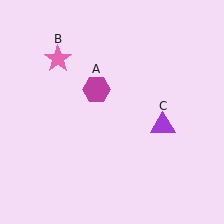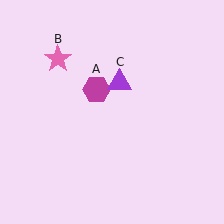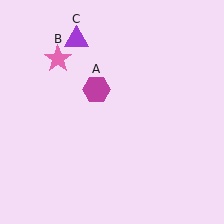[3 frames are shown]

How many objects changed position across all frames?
1 object changed position: purple triangle (object C).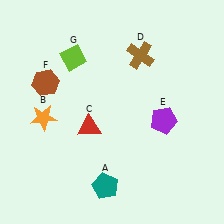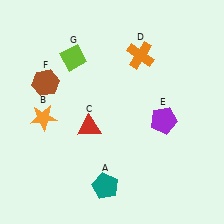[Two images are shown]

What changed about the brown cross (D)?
In Image 1, D is brown. In Image 2, it changed to orange.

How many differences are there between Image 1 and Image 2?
There is 1 difference between the two images.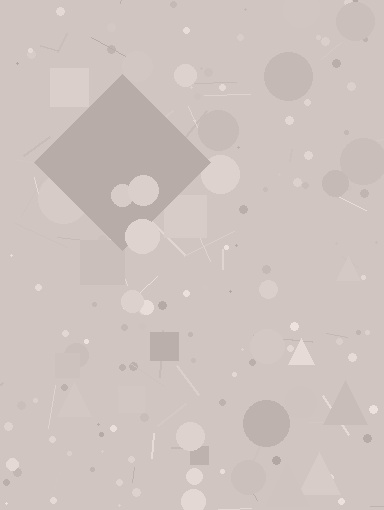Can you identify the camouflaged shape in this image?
The camouflaged shape is a diamond.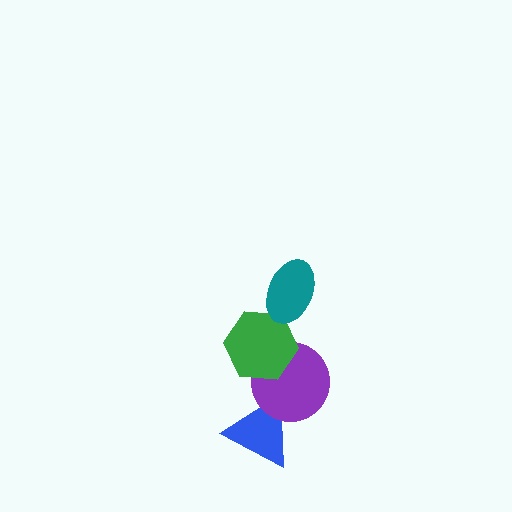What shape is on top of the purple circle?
The green hexagon is on top of the purple circle.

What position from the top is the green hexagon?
The green hexagon is 2nd from the top.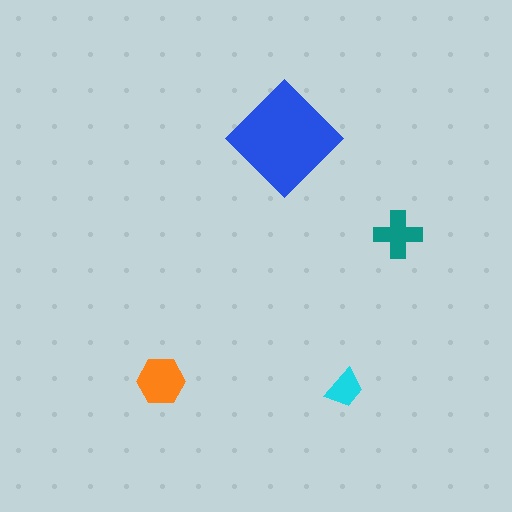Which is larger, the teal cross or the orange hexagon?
The orange hexagon.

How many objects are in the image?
There are 4 objects in the image.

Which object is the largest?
The blue diamond.